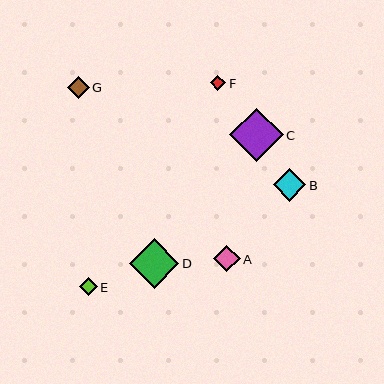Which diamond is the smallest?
Diamond F is the smallest with a size of approximately 16 pixels.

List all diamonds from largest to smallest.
From largest to smallest: C, D, B, A, G, E, F.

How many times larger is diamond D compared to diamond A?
Diamond D is approximately 1.9 times the size of diamond A.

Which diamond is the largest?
Diamond C is the largest with a size of approximately 53 pixels.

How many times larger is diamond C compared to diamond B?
Diamond C is approximately 1.7 times the size of diamond B.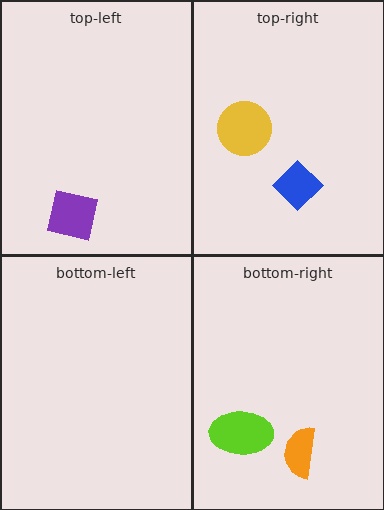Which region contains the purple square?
The top-left region.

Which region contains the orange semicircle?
The bottom-right region.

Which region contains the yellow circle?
The top-right region.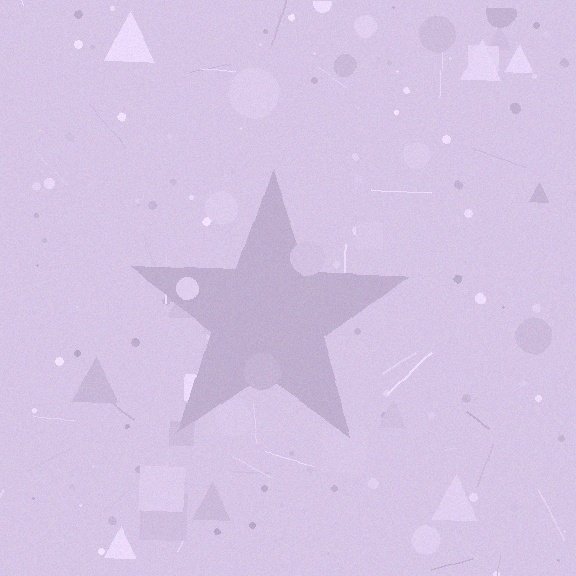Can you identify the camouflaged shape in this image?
The camouflaged shape is a star.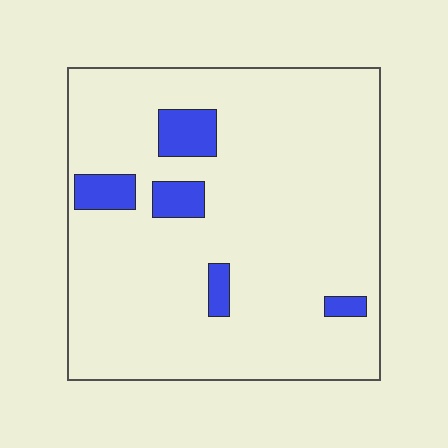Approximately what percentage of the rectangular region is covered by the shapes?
Approximately 10%.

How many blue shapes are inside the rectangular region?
5.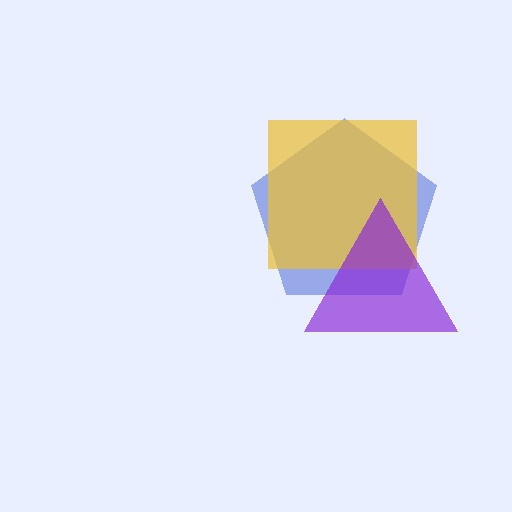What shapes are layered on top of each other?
The layered shapes are: a blue pentagon, a yellow square, a purple triangle.